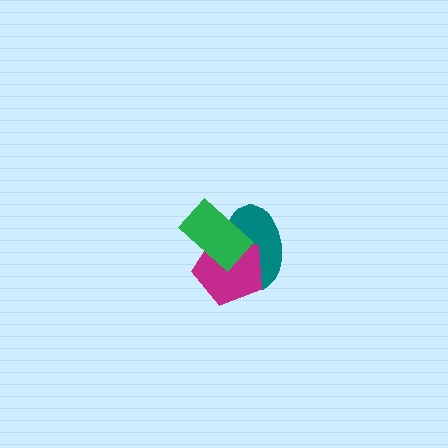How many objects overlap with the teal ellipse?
2 objects overlap with the teal ellipse.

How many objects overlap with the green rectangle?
2 objects overlap with the green rectangle.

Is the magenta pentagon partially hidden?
Yes, it is partially covered by another shape.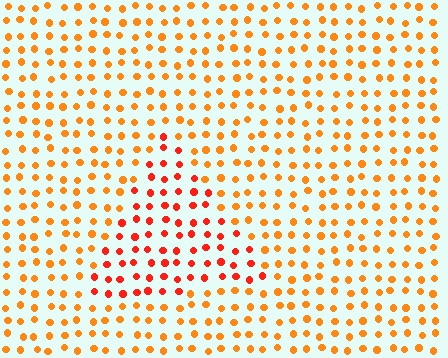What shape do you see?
I see a triangle.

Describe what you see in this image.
The image is filled with small orange elements in a uniform arrangement. A triangle-shaped region is visible where the elements are tinted to a slightly different hue, forming a subtle color boundary.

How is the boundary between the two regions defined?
The boundary is defined purely by a slight shift in hue (about 27 degrees). Spacing, size, and orientation are identical on both sides.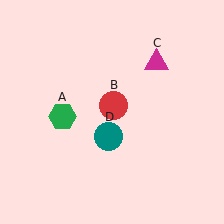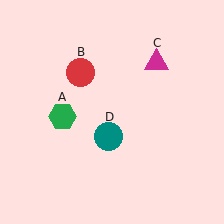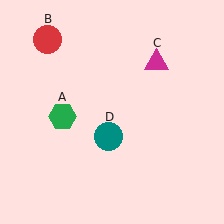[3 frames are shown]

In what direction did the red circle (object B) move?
The red circle (object B) moved up and to the left.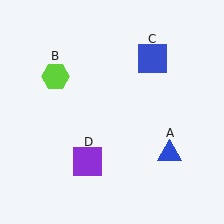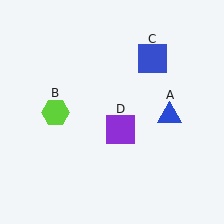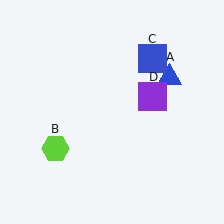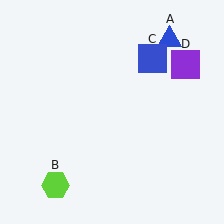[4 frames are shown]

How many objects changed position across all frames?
3 objects changed position: blue triangle (object A), lime hexagon (object B), purple square (object D).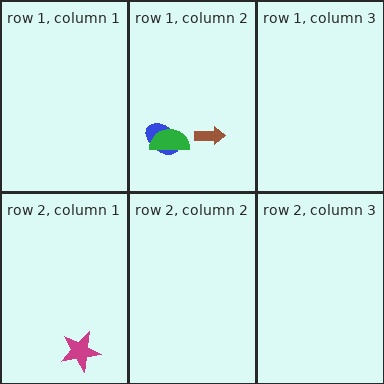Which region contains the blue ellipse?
The row 1, column 2 region.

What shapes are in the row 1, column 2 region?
The brown arrow, the blue ellipse, the green semicircle.